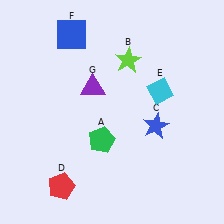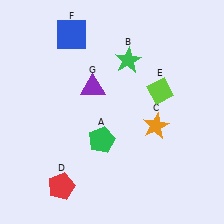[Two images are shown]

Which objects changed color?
B changed from lime to green. C changed from blue to orange. E changed from cyan to lime.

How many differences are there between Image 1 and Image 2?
There are 3 differences between the two images.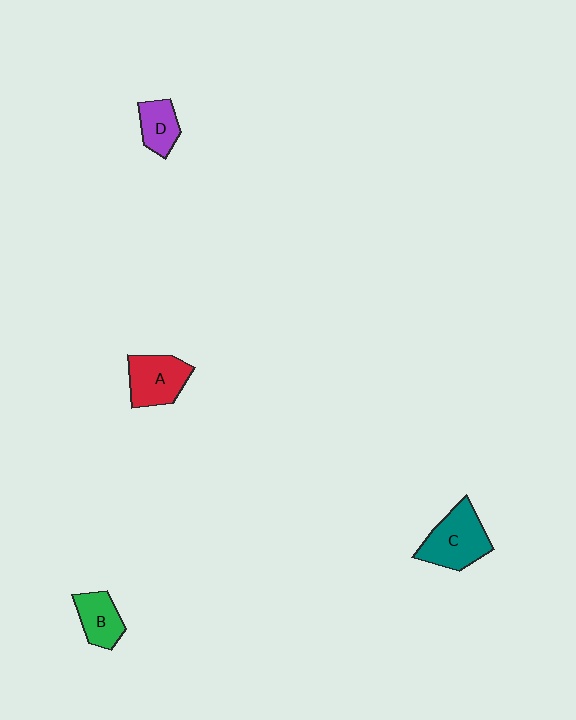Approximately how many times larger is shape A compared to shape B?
Approximately 1.3 times.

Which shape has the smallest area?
Shape D (purple).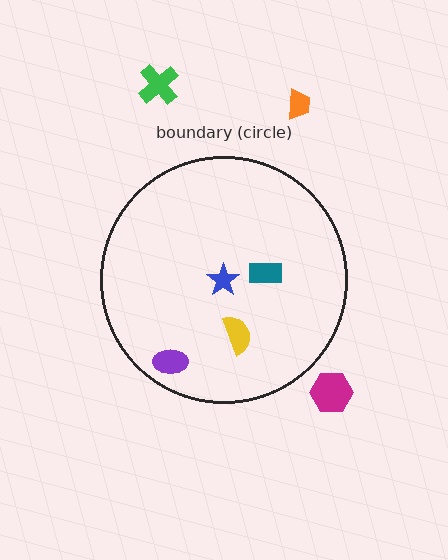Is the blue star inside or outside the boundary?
Inside.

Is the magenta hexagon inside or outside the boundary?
Outside.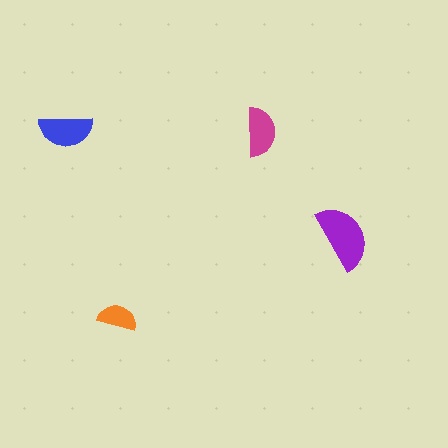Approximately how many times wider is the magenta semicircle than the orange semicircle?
About 1.5 times wider.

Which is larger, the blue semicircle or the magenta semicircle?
The blue one.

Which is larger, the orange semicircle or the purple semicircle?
The purple one.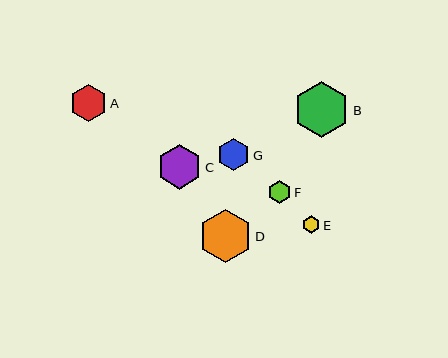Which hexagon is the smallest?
Hexagon E is the smallest with a size of approximately 17 pixels.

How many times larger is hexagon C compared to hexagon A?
Hexagon C is approximately 1.2 times the size of hexagon A.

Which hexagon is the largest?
Hexagon B is the largest with a size of approximately 56 pixels.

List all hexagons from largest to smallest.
From largest to smallest: B, D, C, A, G, F, E.